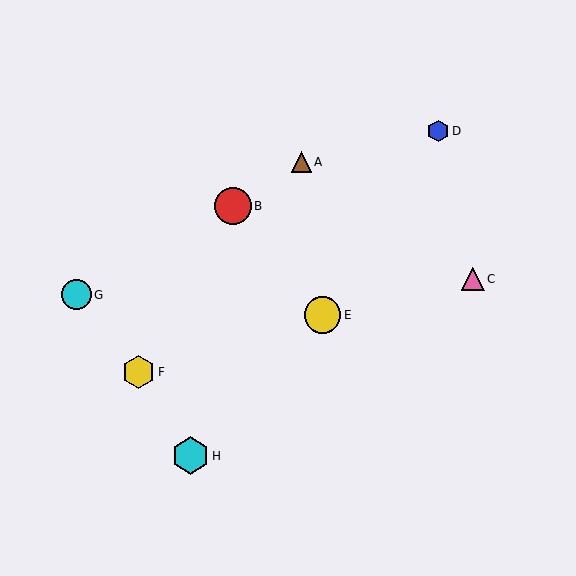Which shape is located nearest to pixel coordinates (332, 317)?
The yellow circle (labeled E) at (323, 315) is nearest to that location.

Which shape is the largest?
The cyan hexagon (labeled H) is the largest.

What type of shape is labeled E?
Shape E is a yellow circle.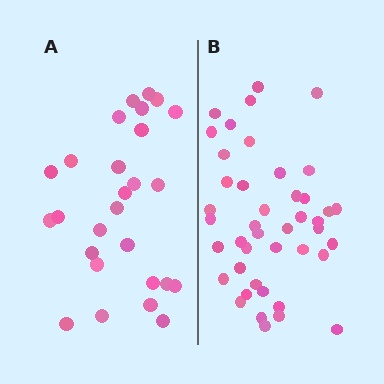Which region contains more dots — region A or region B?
Region B (the right region) has more dots.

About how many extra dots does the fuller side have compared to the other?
Region B has approximately 15 more dots than region A.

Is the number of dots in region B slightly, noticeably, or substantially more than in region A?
Region B has substantially more. The ratio is roughly 1.6 to 1.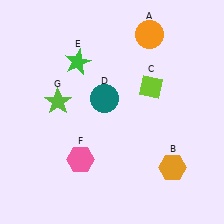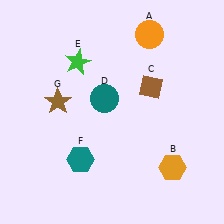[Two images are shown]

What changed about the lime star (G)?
In Image 1, G is lime. In Image 2, it changed to brown.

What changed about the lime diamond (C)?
In Image 1, C is lime. In Image 2, it changed to brown.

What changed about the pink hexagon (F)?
In Image 1, F is pink. In Image 2, it changed to teal.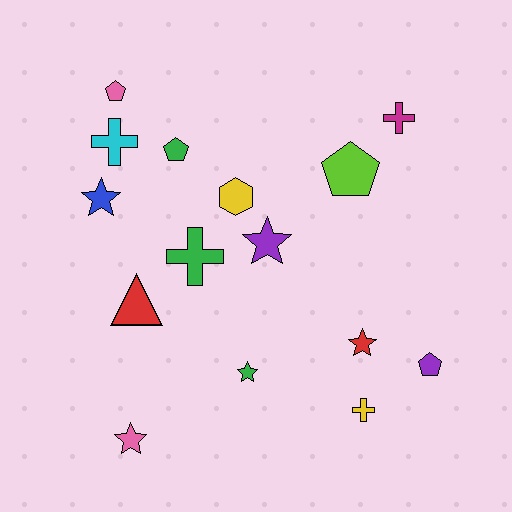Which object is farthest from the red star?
The pink pentagon is farthest from the red star.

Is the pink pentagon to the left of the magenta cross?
Yes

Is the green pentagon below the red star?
No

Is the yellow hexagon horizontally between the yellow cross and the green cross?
Yes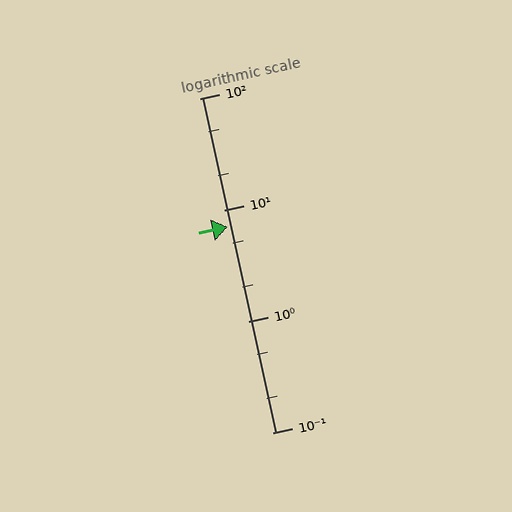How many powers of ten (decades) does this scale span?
The scale spans 3 decades, from 0.1 to 100.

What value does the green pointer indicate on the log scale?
The pointer indicates approximately 7.